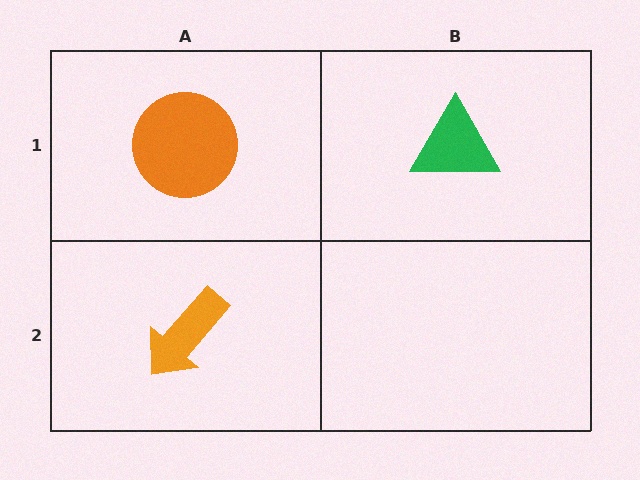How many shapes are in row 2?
1 shape.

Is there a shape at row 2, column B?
No, that cell is empty.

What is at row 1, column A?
An orange circle.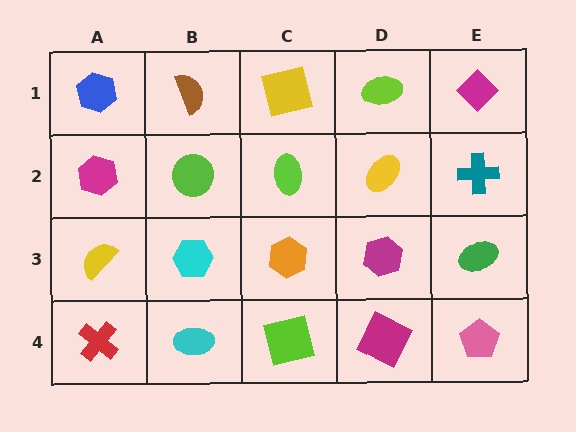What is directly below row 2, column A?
A yellow semicircle.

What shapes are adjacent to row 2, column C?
A yellow square (row 1, column C), an orange hexagon (row 3, column C), a lime circle (row 2, column B), a yellow ellipse (row 2, column D).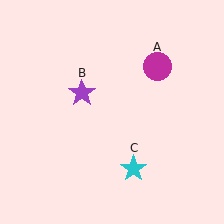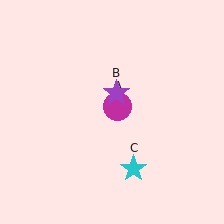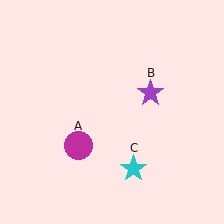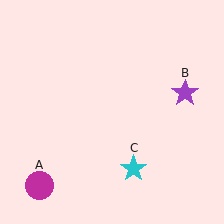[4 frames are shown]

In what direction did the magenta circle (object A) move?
The magenta circle (object A) moved down and to the left.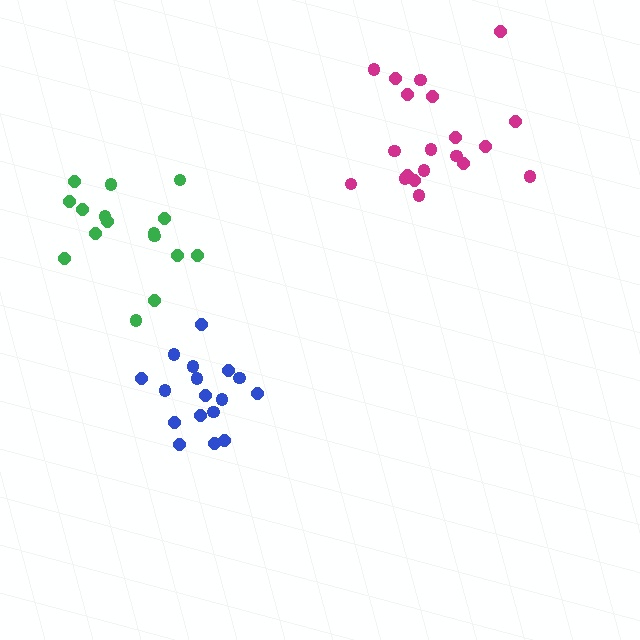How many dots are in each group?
Group 1: 20 dots, Group 2: 17 dots, Group 3: 16 dots (53 total).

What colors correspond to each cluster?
The clusters are colored: magenta, blue, green.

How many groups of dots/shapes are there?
There are 3 groups.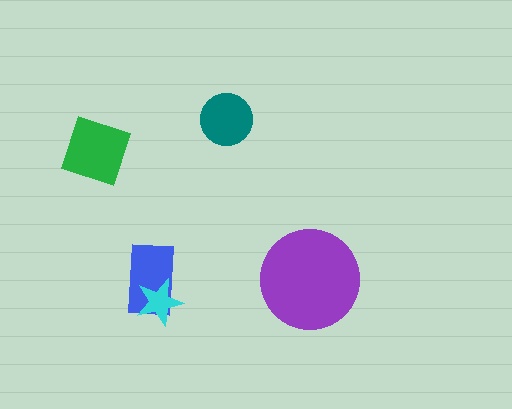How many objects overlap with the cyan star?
1 object overlaps with the cyan star.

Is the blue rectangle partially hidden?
Yes, it is partially covered by another shape.